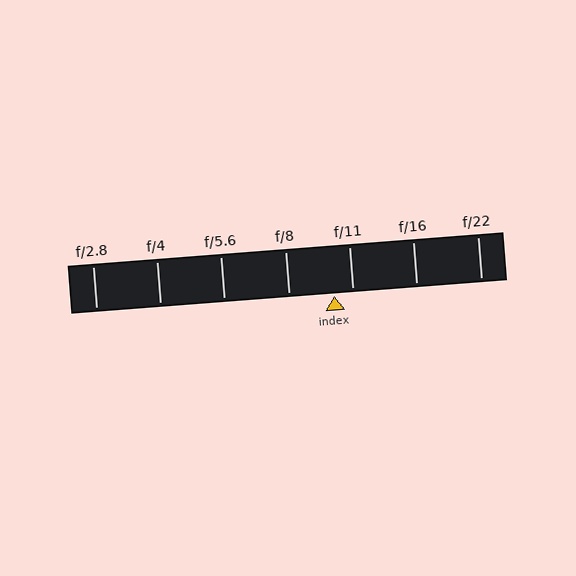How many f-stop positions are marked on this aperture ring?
There are 7 f-stop positions marked.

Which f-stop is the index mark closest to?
The index mark is closest to f/11.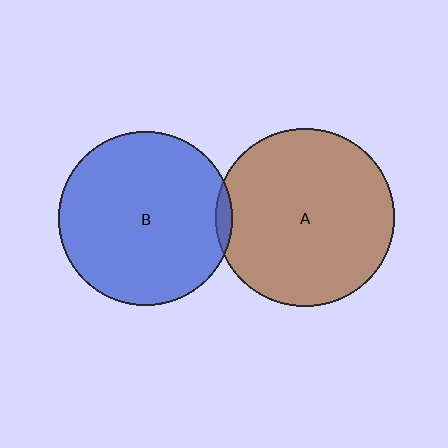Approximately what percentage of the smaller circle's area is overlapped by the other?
Approximately 5%.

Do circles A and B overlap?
Yes.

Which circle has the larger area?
Circle A (brown).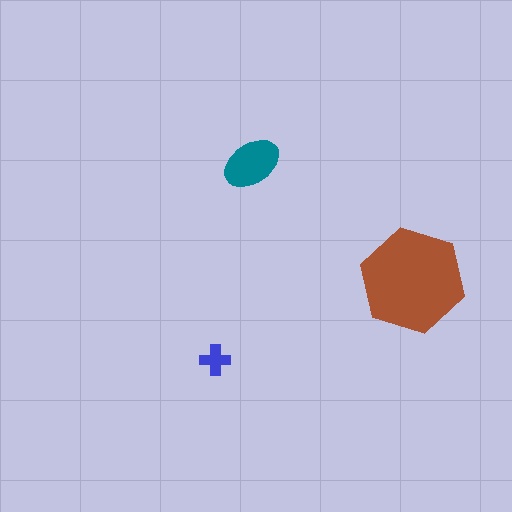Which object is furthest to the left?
The blue cross is leftmost.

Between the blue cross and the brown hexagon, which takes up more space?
The brown hexagon.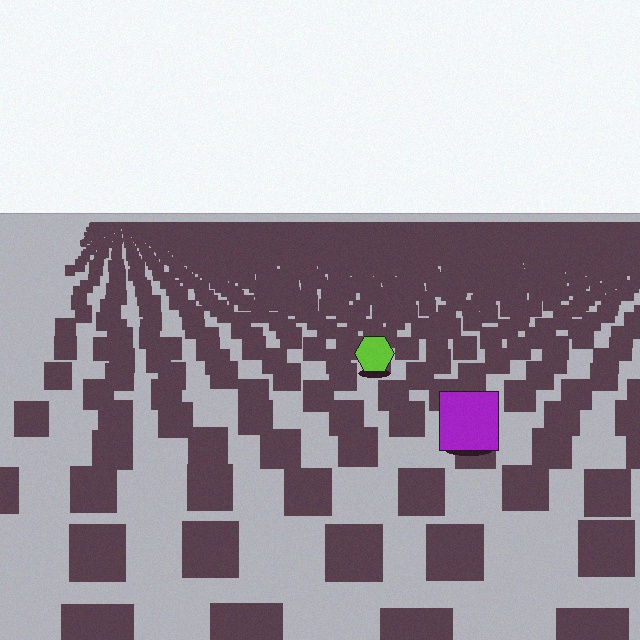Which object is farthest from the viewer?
The lime hexagon is farthest from the viewer. It appears smaller and the ground texture around it is denser.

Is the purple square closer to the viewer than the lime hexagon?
Yes. The purple square is closer — you can tell from the texture gradient: the ground texture is coarser near it.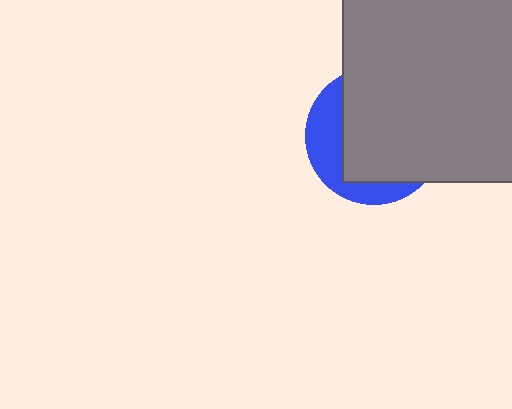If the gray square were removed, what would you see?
You would see the complete blue circle.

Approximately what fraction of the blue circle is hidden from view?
Roughly 70% of the blue circle is hidden behind the gray square.